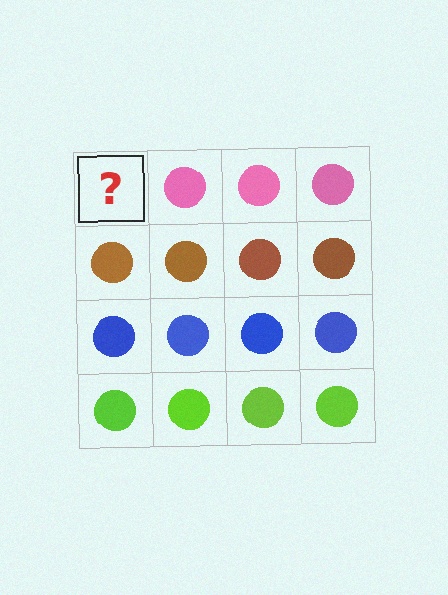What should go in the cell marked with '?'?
The missing cell should contain a pink circle.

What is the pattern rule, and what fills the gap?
The rule is that each row has a consistent color. The gap should be filled with a pink circle.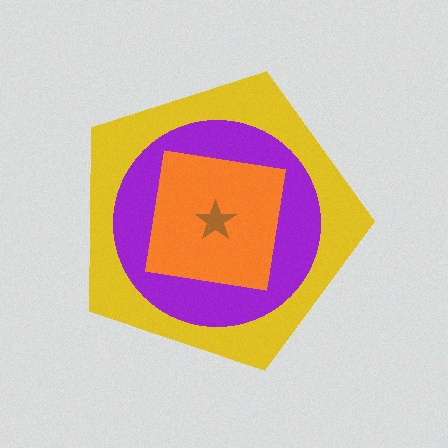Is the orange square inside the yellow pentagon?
Yes.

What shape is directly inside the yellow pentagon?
The purple circle.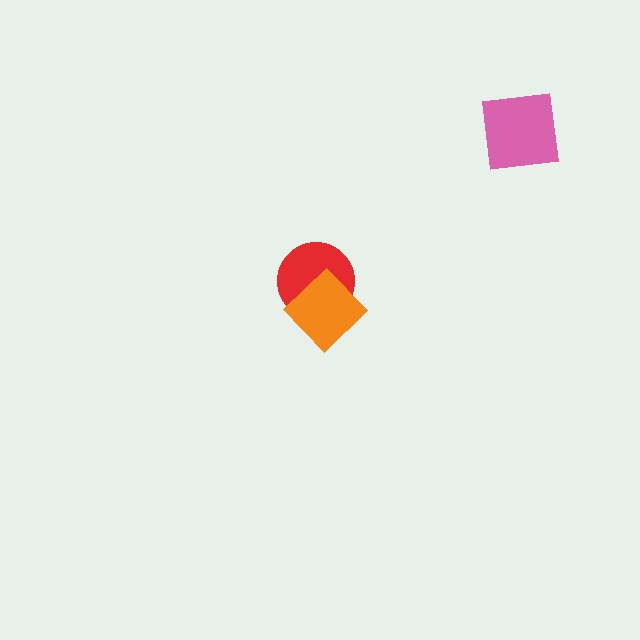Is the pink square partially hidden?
No, no other shape covers it.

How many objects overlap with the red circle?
1 object overlaps with the red circle.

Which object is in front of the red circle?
The orange diamond is in front of the red circle.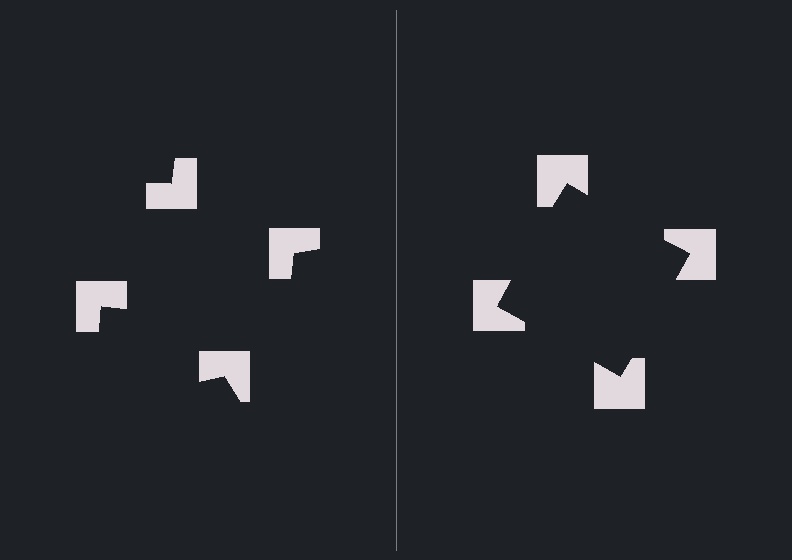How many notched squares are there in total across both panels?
8 — 4 on each side.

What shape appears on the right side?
An illusory square.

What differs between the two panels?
The notched squares are positioned identically on both sides; only the wedge orientations differ. On the right they align to a square; on the left they are misaligned.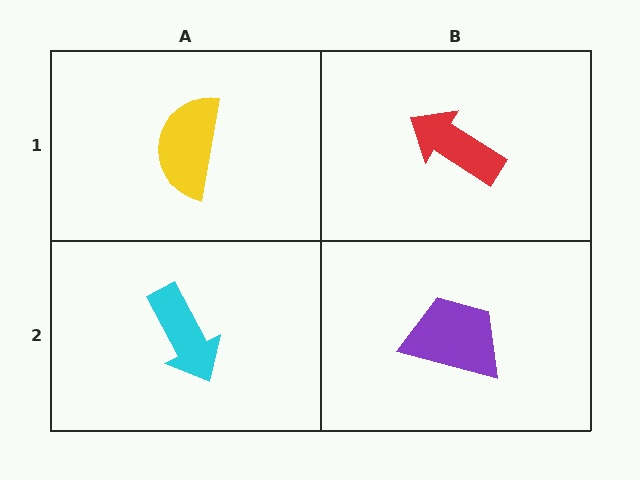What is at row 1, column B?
A red arrow.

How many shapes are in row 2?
2 shapes.